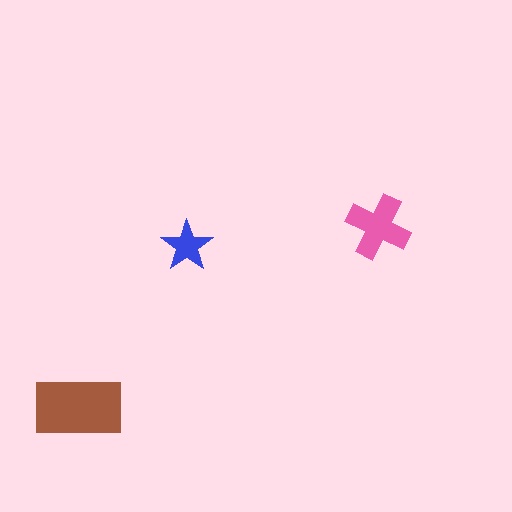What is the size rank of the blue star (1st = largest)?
3rd.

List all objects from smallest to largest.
The blue star, the pink cross, the brown rectangle.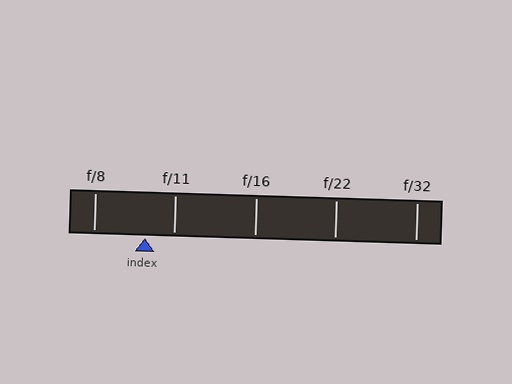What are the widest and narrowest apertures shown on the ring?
The widest aperture shown is f/8 and the narrowest is f/32.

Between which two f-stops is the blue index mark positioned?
The index mark is between f/8 and f/11.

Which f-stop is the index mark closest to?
The index mark is closest to f/11.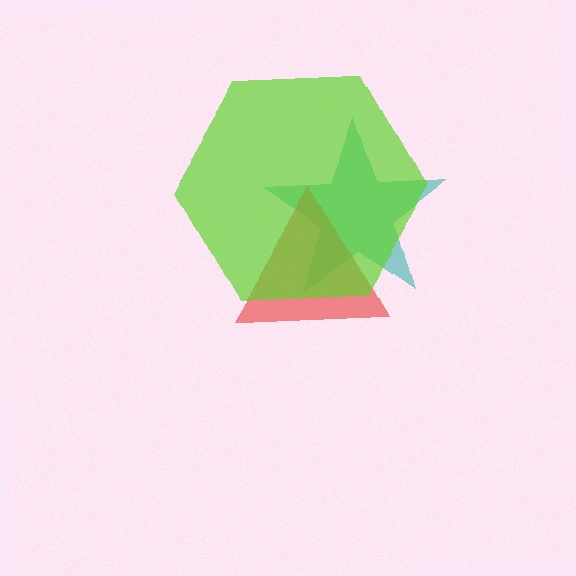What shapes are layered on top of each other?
The layered shapes are: a teal star, a red triangle, a lime hexagon.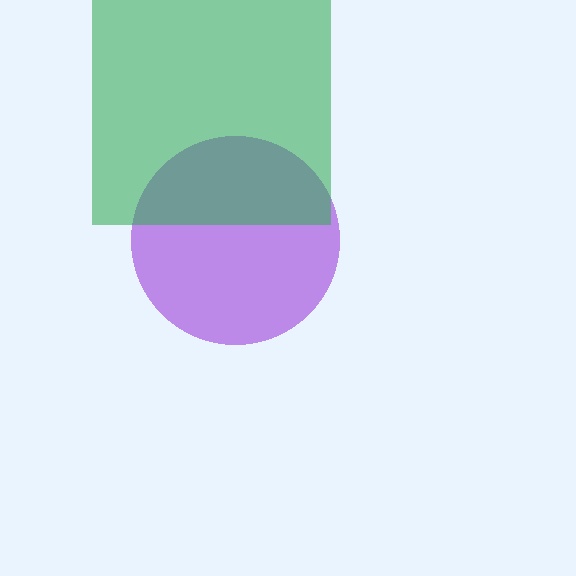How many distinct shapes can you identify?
There are 2 distinct shapes: a purple circle, a green square.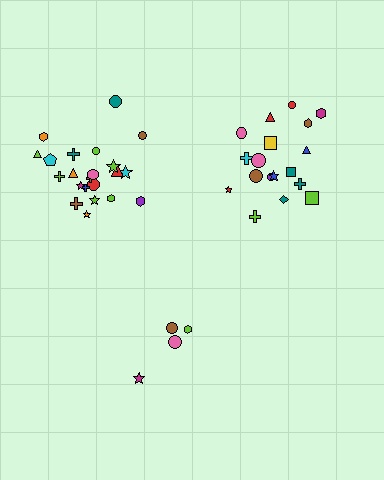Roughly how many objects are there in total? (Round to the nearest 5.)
Roughly 45 objects in total.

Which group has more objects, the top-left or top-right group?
The top-left group.